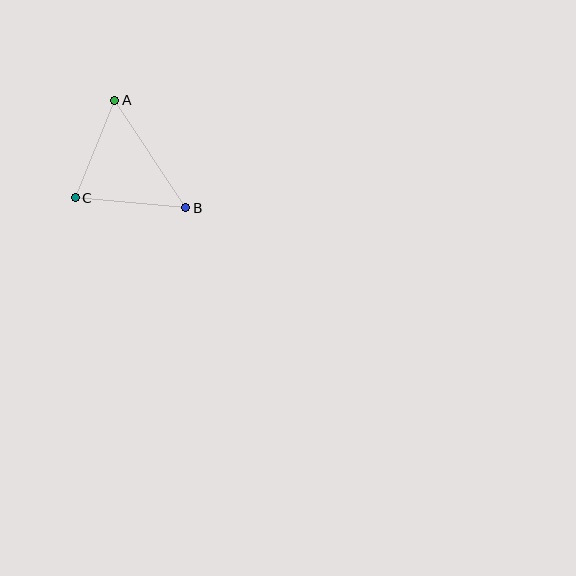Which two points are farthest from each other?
Points A and B are farthest from each other.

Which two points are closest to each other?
Points A and C are closest to each other.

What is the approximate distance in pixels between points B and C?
The distance between B and C is approximately 111 pixels.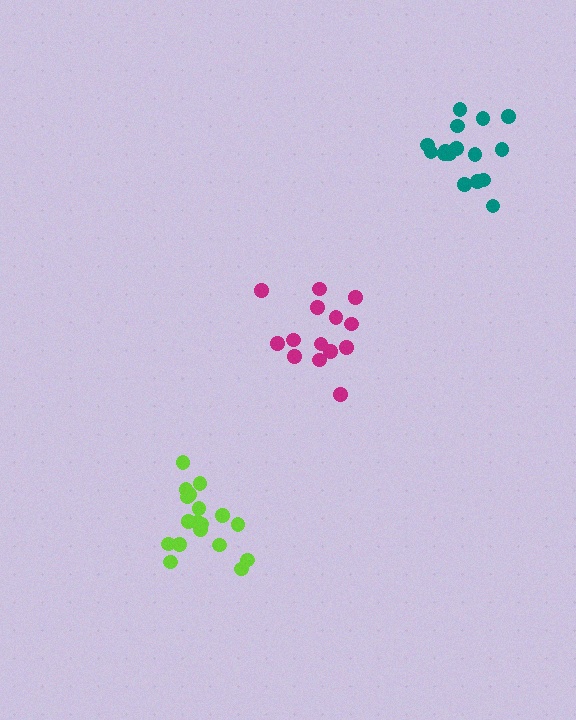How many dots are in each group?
Group 1: 14 dots, Group 2: 16 dots, Group 3: 18 dots (48 total).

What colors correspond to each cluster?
The clusters are colored: magenta, teal, lime.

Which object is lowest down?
The lime cluster is bottommost.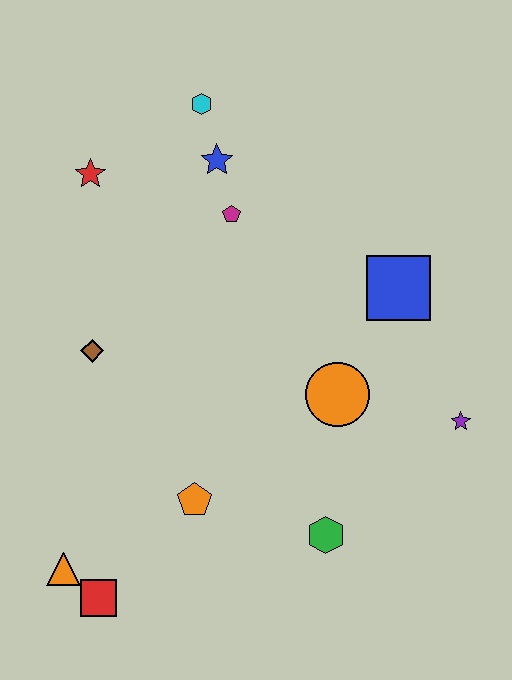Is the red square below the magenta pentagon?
Yes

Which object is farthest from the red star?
The purple star is farthest from the red star.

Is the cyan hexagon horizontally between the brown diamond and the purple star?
Yes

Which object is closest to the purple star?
The orange circle is closest to the purple star.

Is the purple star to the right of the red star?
Yes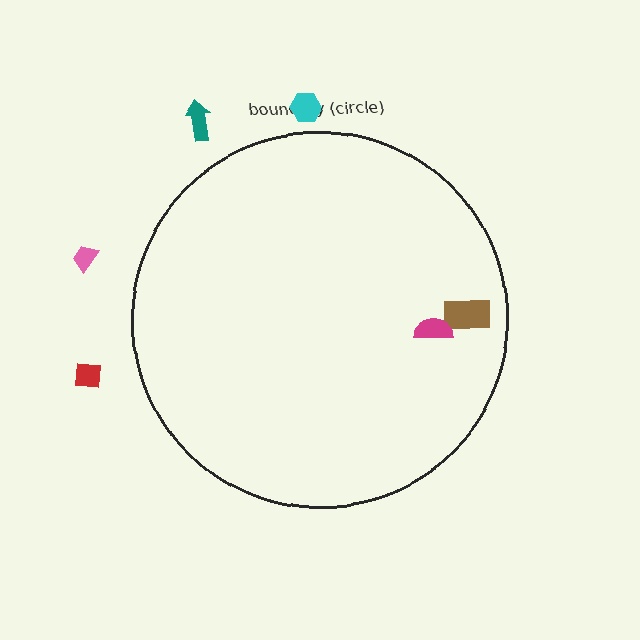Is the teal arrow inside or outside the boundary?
Outside.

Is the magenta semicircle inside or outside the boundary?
Inside.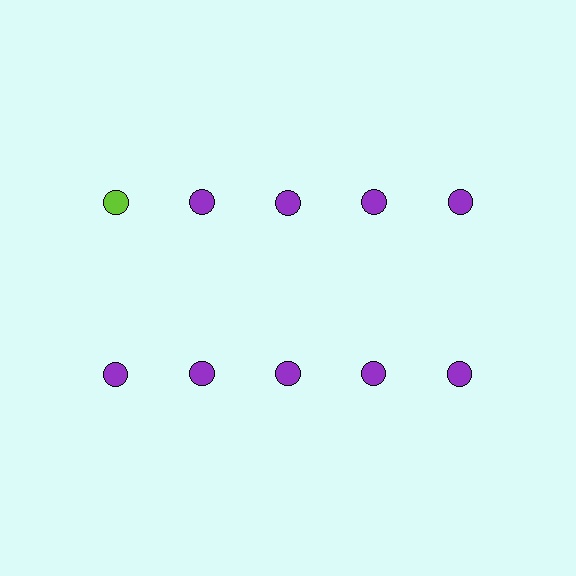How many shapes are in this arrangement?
There are 10 shapes arranged in a grid pattern.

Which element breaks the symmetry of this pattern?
The lime circle in the top row, leftmost column breaks the symmetry. All other shapes are purple circles.